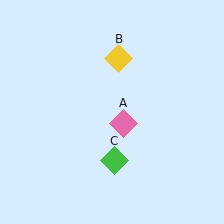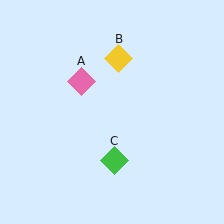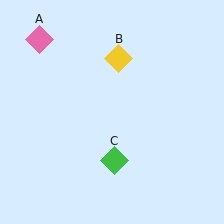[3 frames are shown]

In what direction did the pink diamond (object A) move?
The pink diamond (object A) moved up and to the left.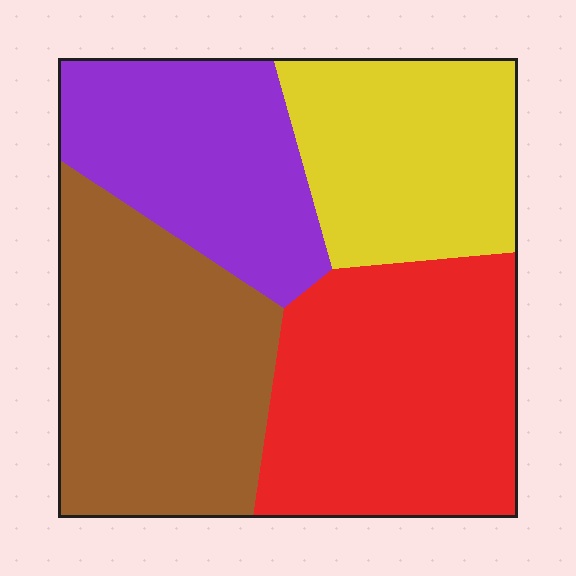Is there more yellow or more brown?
Brown.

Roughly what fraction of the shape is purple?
Purple takes up less than a quarter of the shape.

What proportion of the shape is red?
Red takes up between a sixth and a third of the shape.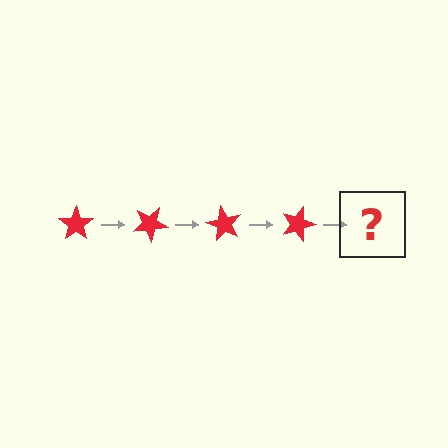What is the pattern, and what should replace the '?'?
The pattern is that the star rotates 30 degrees each step. The '?' should be a red star rotated 120 degrees.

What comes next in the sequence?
The next element should be a red star rotated 120 degrees.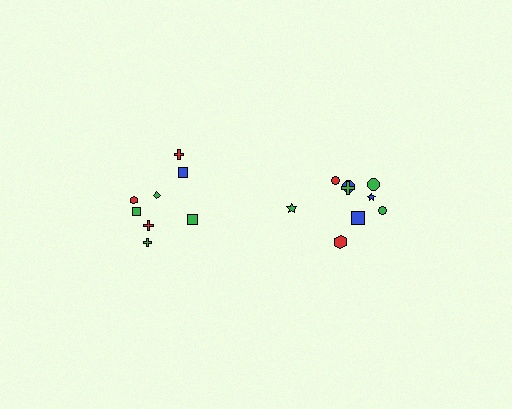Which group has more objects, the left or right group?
The right group.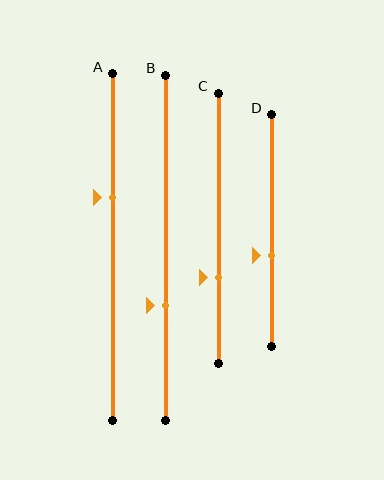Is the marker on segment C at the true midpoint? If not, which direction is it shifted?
No, the marker on segment C is shifted downward by about 18% of the segment length.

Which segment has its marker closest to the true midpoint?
Segment D has its marker closest to the true midpoint.